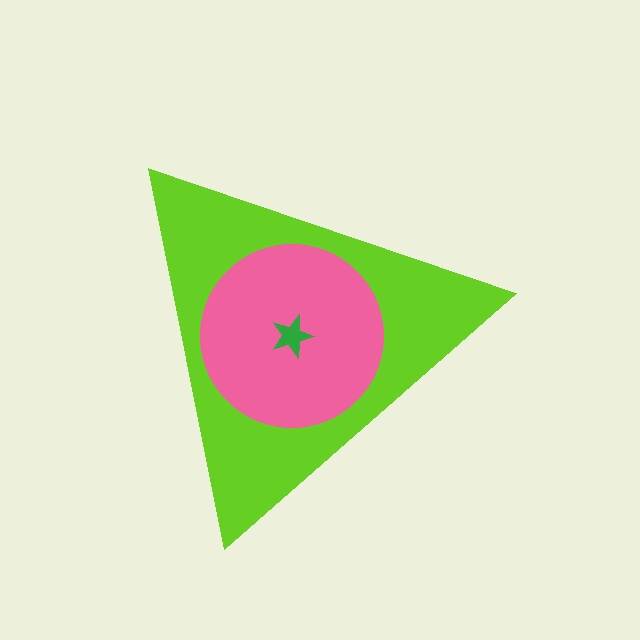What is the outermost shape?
The lime triangle.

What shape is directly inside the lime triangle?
The pink circle.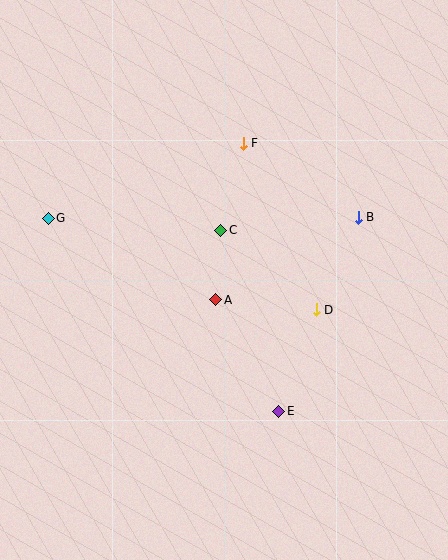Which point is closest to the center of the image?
Point A at (216, 300) is closest to the center.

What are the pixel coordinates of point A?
Point A is at (216, 300).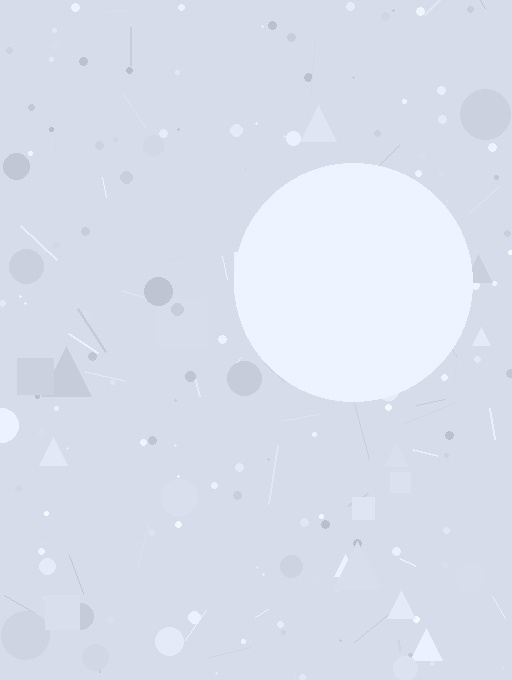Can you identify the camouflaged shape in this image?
The camouflaged shape is a circle.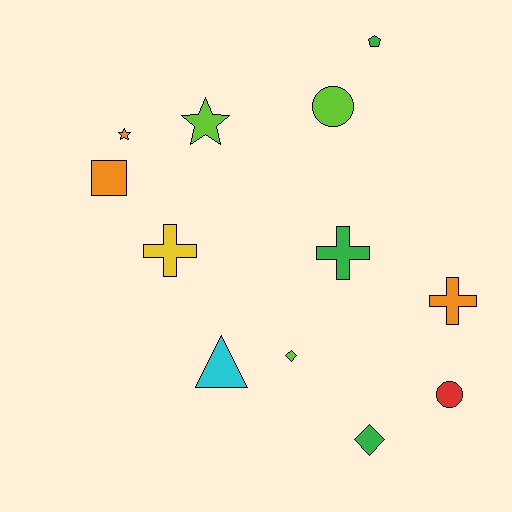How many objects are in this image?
There are 12 objects.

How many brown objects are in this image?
There are no brown objects.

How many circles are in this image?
There are 2 circles.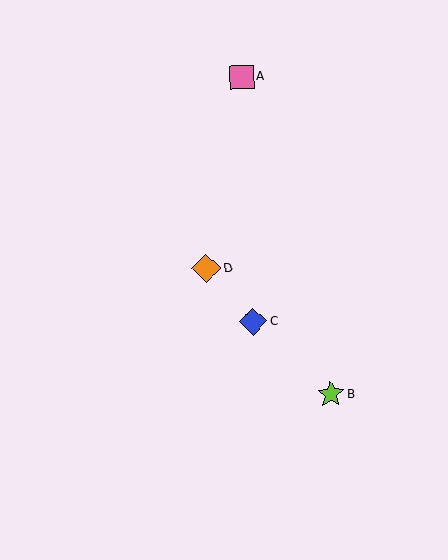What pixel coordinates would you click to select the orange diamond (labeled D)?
Click at (206, 268) to select the orange diamond D.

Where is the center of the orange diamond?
The center of the orange diamond is at (206, 268).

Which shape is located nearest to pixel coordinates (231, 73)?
The pink square (labeled A) at (242, 77) is nearest to that location.